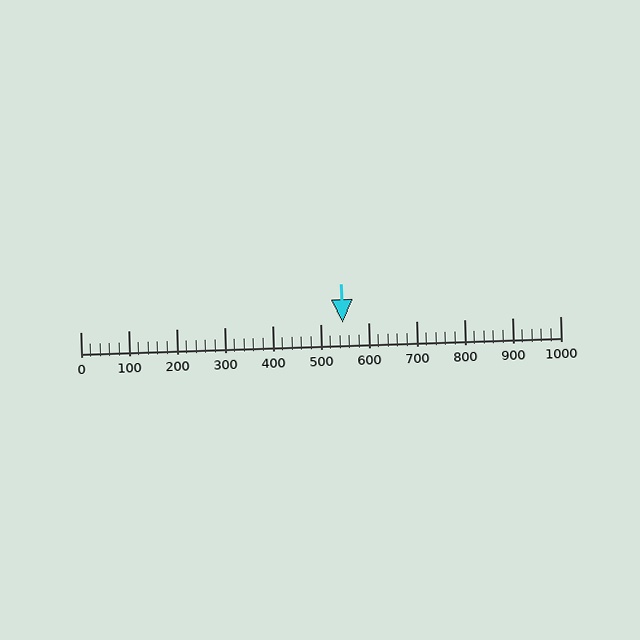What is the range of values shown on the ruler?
The ruler shows values from 0 to 1000.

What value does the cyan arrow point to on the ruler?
The cyan arrow points to approximately 548.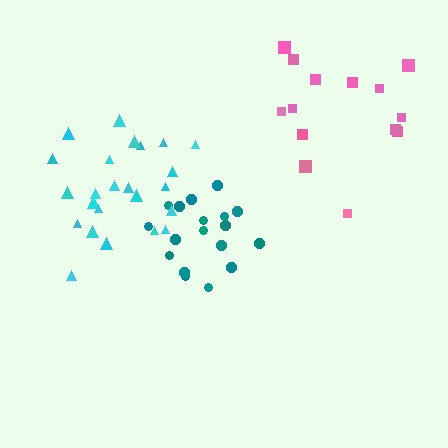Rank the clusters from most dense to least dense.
teal, cyan, pink.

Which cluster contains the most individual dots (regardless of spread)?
Cyan (24).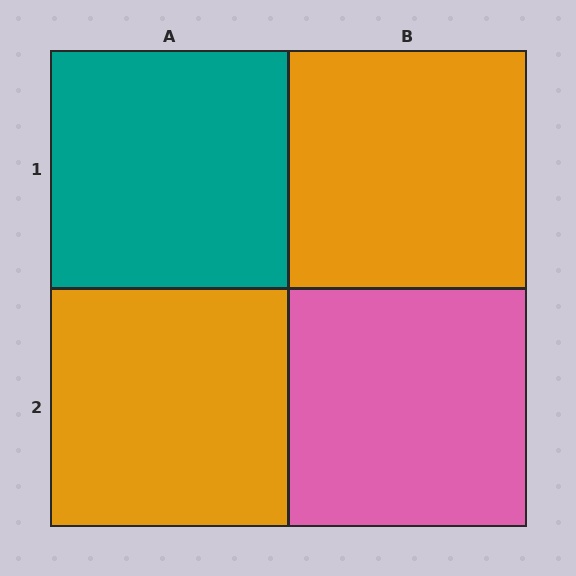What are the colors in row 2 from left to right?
Orange, pink.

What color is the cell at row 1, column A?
Teal.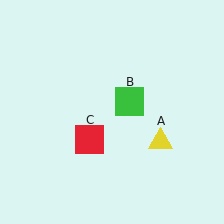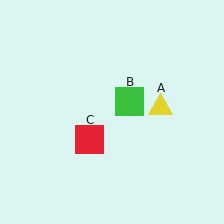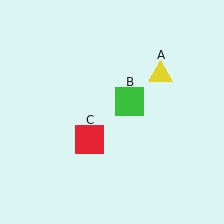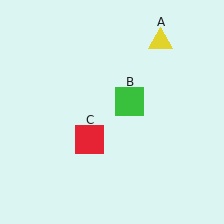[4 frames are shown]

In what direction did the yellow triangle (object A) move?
The yellow triangle (object A) moved up.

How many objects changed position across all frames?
1 object changed position: yellow triangle (object A).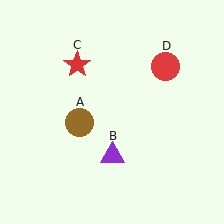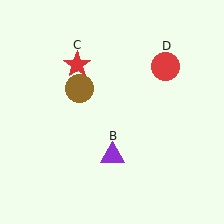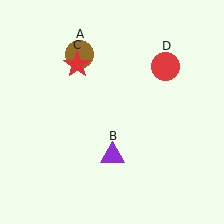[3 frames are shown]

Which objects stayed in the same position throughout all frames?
Purple triangle (object B) and red star (object C) and red circle (object D) remained stationary.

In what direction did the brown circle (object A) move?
The brown circle (object A) moved up.